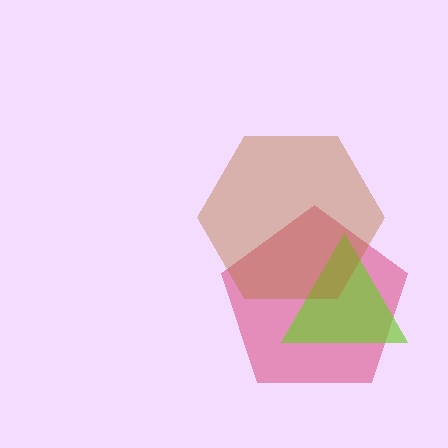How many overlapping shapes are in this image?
There are 3 overlapping shapes in the image.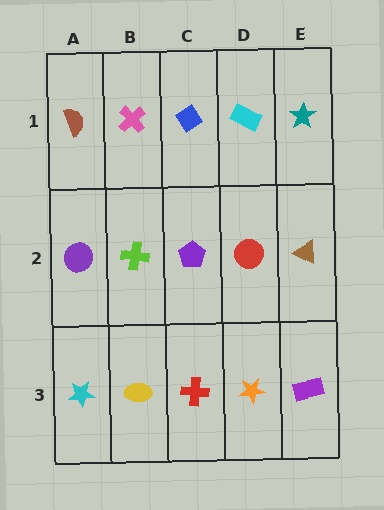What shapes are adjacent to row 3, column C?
A purple pentagon (row 2, column C), a yellow ellipse (row 3, column B), an orange star (row 3, column D).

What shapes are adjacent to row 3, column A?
A purple circle (row 2, column A), a yellow ellipse (row 3, column B).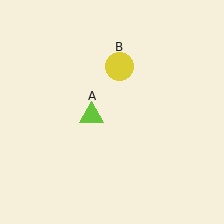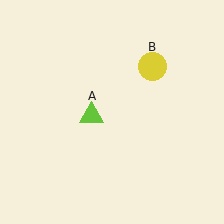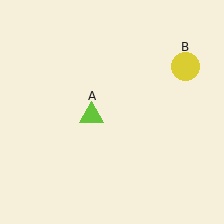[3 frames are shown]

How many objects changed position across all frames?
1 object changed position: yellow circle (object B).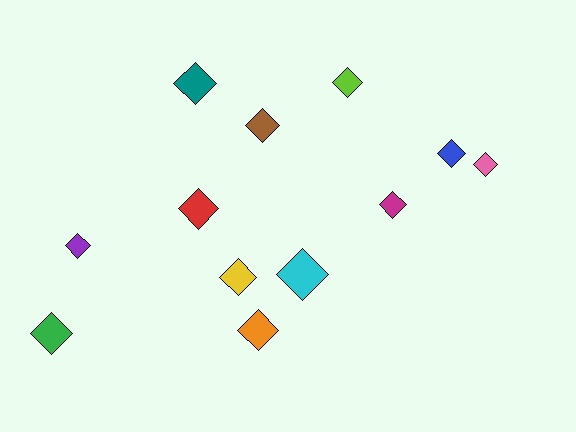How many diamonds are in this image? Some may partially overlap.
There are 12 diamonds.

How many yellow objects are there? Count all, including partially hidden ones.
There is 1 yellow object.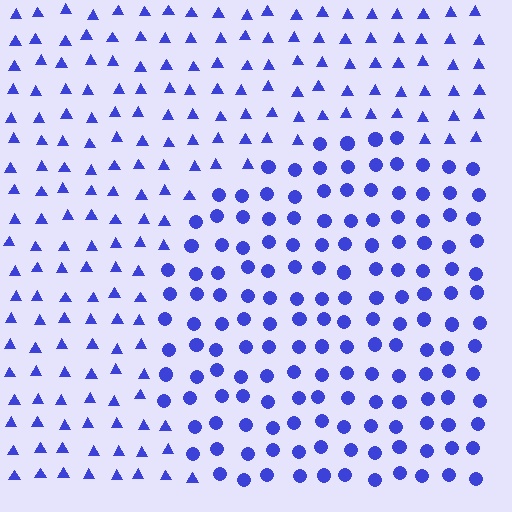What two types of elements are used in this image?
The image uses circles inside the circle region and triangles outside it.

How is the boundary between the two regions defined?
The boundary is defined by a change in element shape: circles inside vs. triangles outside. All elements share the same color and spacing.